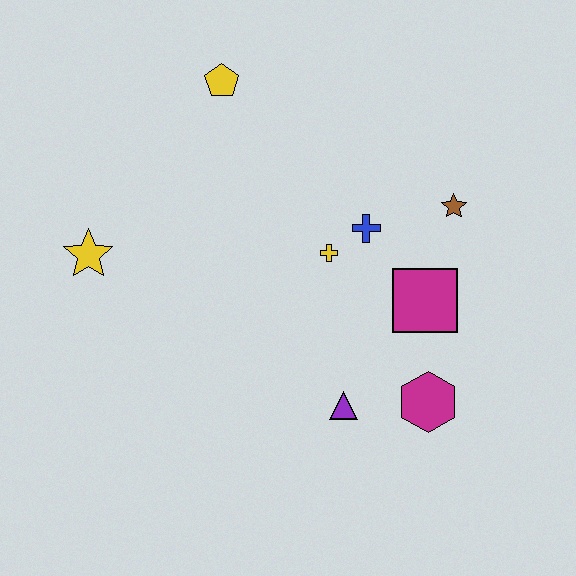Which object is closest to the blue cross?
The yellow cross is closest to the blue cross.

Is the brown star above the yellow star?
Yes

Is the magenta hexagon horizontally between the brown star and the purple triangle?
Yes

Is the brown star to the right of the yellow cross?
Yes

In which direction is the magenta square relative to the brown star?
The magenta square is below the brown star.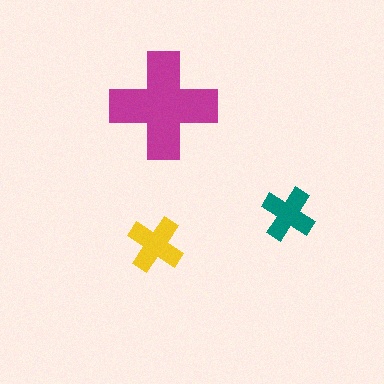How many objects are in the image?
There are 3 objects in the image.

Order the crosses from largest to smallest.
the magenta one, the yellow one, the teal one.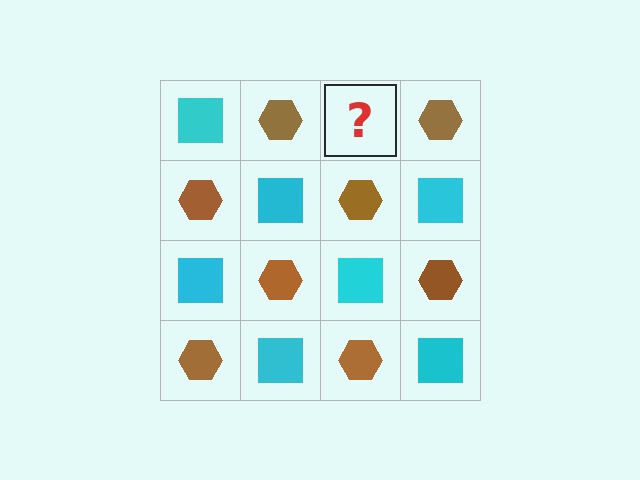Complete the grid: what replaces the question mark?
The question mark should be replaced with a cyan square.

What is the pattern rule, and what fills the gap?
The rule is that it alternates cyan square and brown hexagon in a checkerboard pattern. The gap should be filled with a cyan square.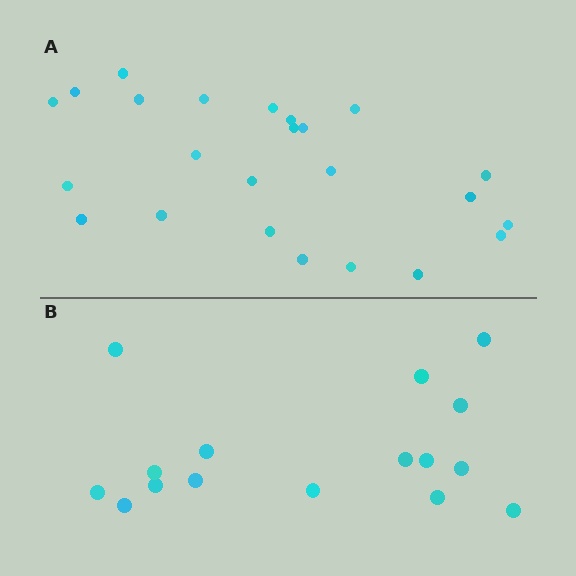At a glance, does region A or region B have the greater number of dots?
Region A (the top region) has more dots.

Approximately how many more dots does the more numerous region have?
Region A has roughly 8 or so more dots than region B.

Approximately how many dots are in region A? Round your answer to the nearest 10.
About 20 dots. (The exact count is 24, which rounds to 20.)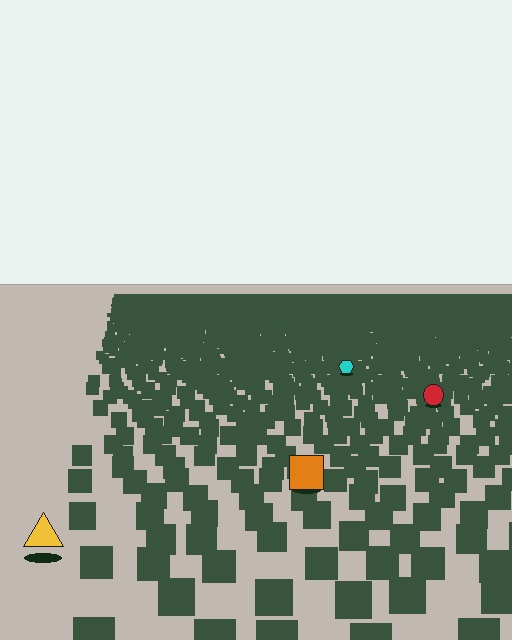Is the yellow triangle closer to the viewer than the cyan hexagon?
Yes. The yellow triangle is closer — you can tell from the texture gradient: the ground texture is coarser near it.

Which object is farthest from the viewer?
The cyan hexagon is farthest from the viewer. It appears smaller and the ground texture around it is denser.